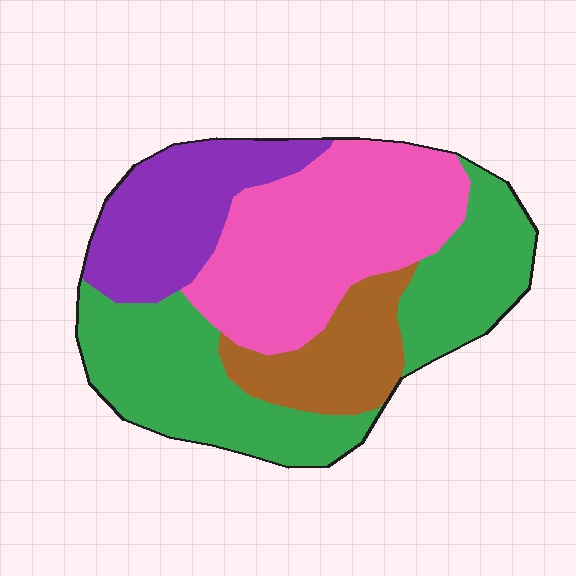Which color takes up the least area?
Brown, at roughly 15%.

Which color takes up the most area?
Green, at roughly 35%.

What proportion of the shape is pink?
Pink takes up between a quarter and a half of the shape.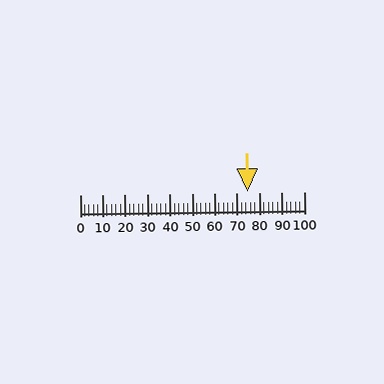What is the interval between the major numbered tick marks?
The major tick marks are spaced 10 units apart.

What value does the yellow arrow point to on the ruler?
The yellow arrow points to approximately 75.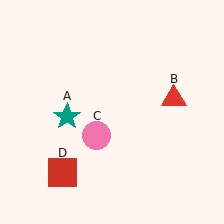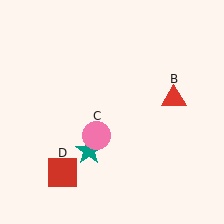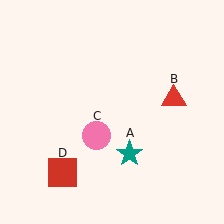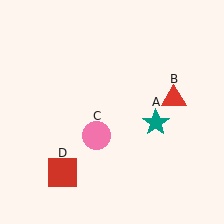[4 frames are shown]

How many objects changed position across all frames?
1 object changed position: teal star (object A).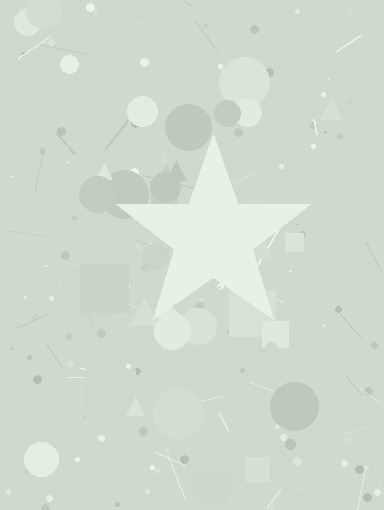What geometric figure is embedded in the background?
A star is embedded in the background.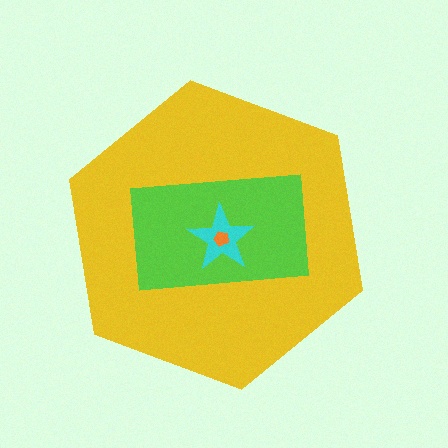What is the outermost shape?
The yellow hexagon.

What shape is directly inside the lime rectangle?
The cyan star.